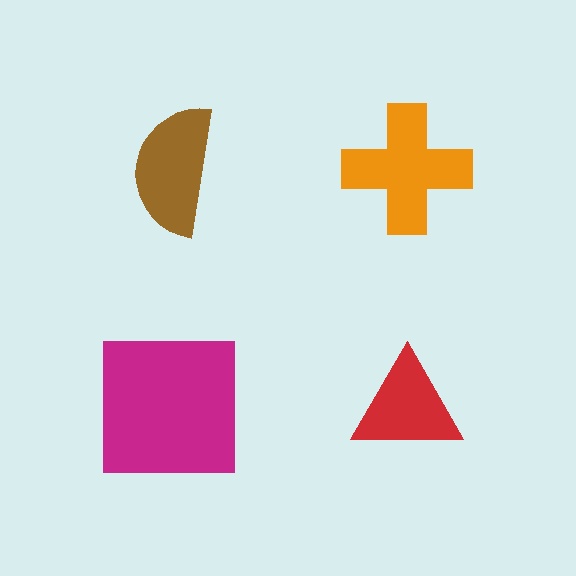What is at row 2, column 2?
A red triangle.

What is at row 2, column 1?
A magenta square.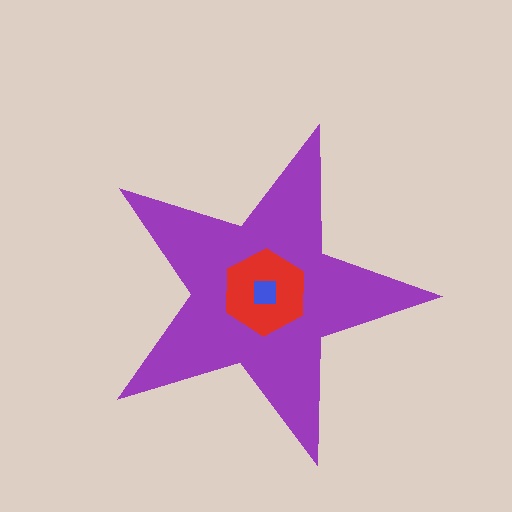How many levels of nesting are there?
3.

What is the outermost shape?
The purple star.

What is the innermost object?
The blue square.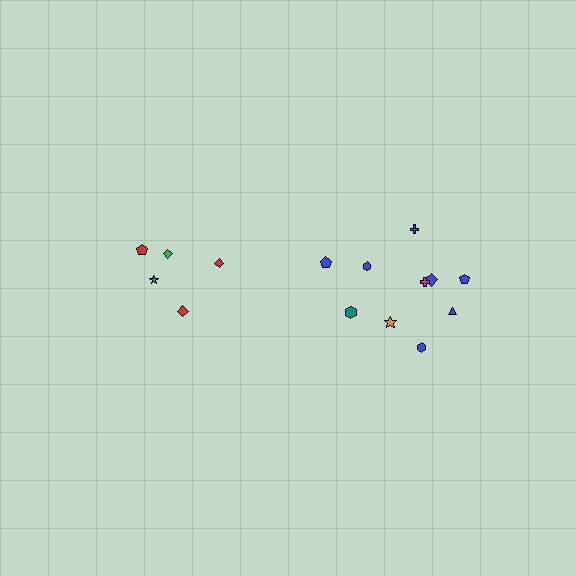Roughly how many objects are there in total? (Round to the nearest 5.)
Roughly 15 objects in total.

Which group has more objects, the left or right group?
The right group.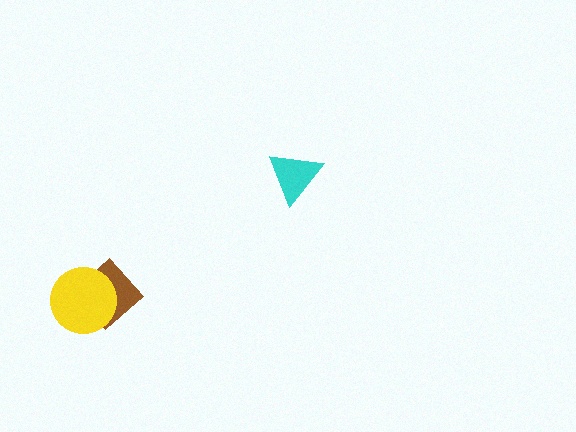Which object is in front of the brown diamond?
The yellow circle is in front of the brown diamond.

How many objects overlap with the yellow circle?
1 object overlaps with the yellow circle.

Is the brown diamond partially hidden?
Yes, it is partially covered by another shape.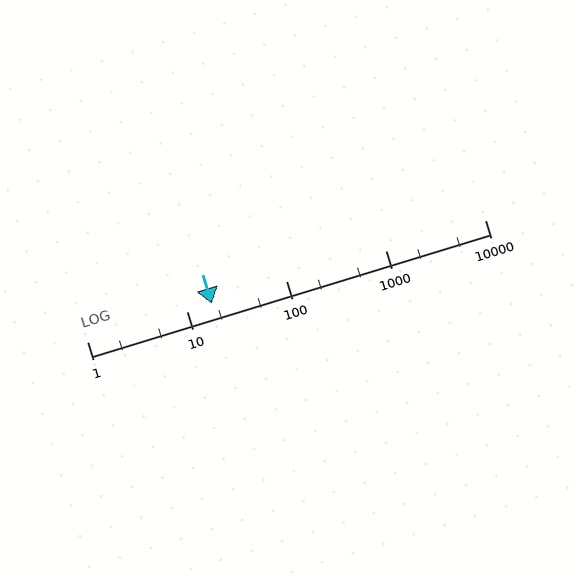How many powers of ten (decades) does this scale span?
The scale spans 4 decades, from 1 to 10000.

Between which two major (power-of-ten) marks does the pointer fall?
The pointer is between 10 and 100.